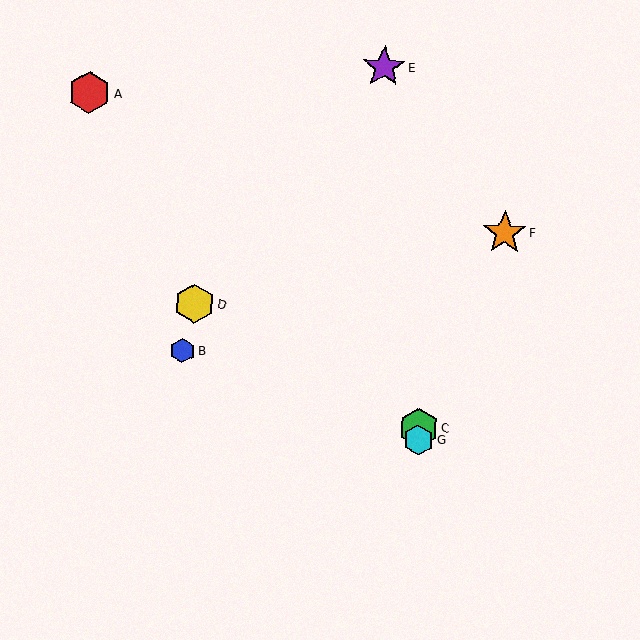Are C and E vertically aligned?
No, C is at x≈419 and E is at x≈384.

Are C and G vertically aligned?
Yes, both are at x≈419.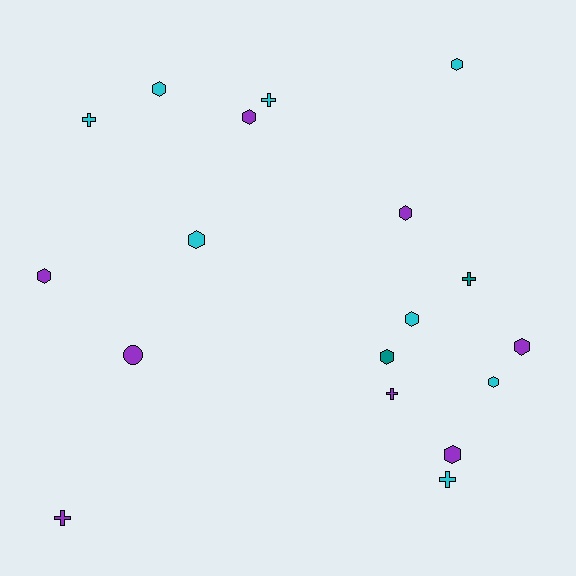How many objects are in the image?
There are 18 objects.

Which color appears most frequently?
Purple, with 8 objects.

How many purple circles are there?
There is 1 purple circle.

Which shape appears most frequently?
Hexagon, with 11 objects.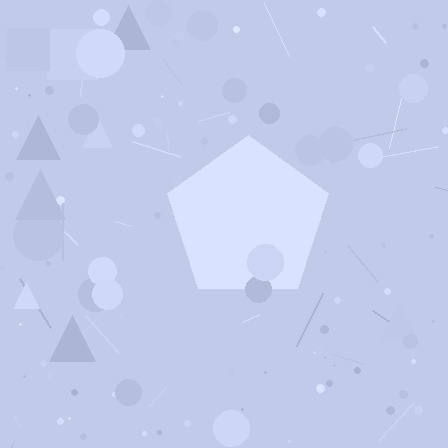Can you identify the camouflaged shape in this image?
The camouflaged shape is a pentagon.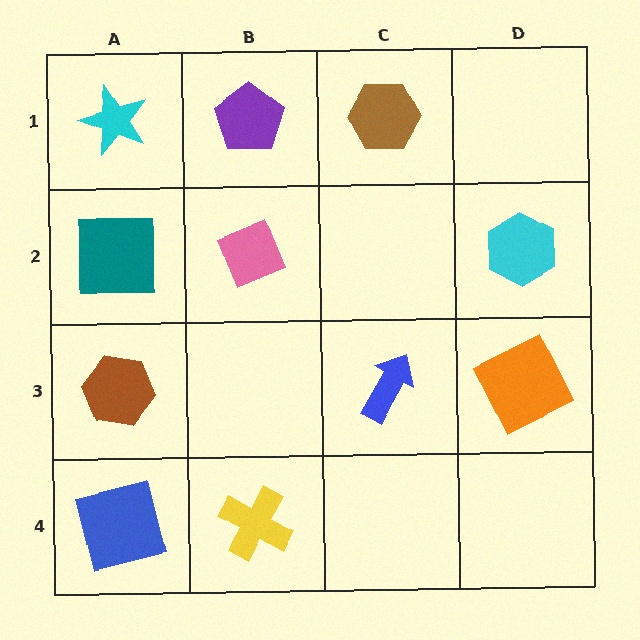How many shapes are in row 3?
3 shapes.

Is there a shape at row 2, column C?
No, that cell is empty.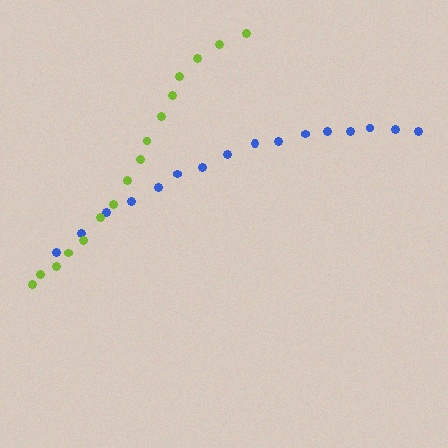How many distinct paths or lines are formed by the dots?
There are 2 distinct paths.